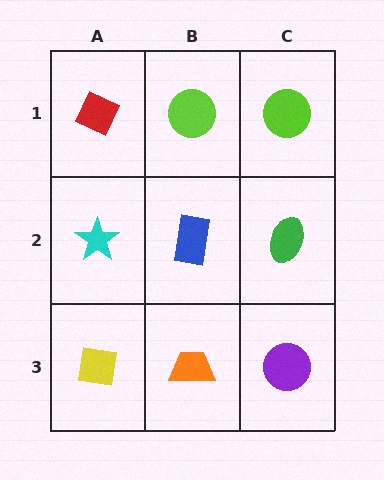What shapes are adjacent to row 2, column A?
A red diamond (row 1, column A), a yellow square (row 3, column A), a blue rectangle (row 2, column B).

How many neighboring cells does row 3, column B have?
3.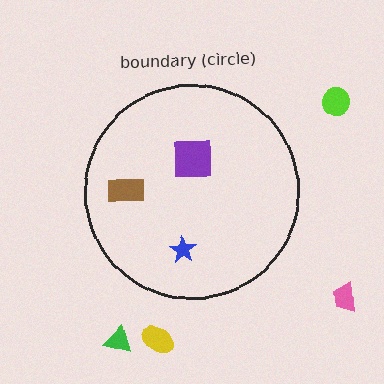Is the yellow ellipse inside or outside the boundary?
Outside.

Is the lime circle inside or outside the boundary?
Outside.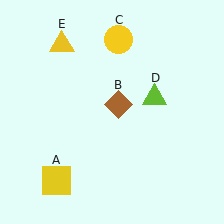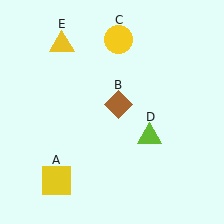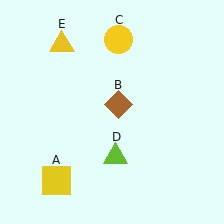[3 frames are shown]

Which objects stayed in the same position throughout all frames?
Yellow square (object A) and brown diamond (object B) and yellow circle (object C) and yellow triangle (object E) remained stationary.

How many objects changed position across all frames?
1 object changed position: lime triangle (object D).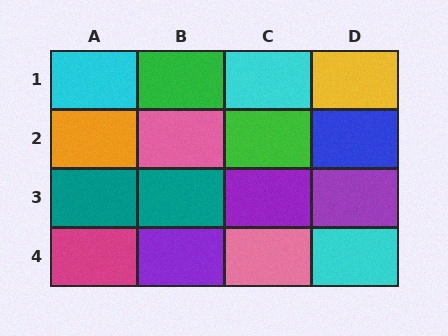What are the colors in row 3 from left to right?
Teal, teal, purple, purple.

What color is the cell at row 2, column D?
Blue.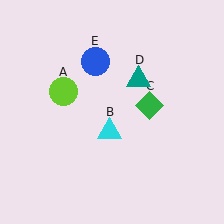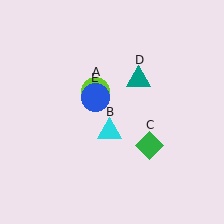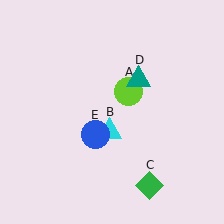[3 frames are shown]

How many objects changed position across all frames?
3 objects changed position: lime circle (object A), green diamond (object C), blue circle (object E).